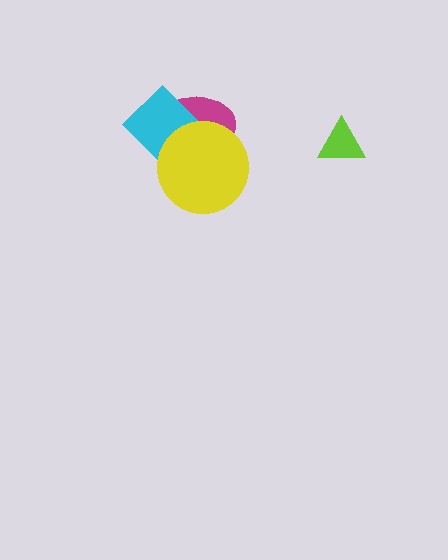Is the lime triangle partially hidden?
No, no other shape covers it.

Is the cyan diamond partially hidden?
Yes, it is partially covered by another shape.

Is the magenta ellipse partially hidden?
Yes, it is partially covered by another shape.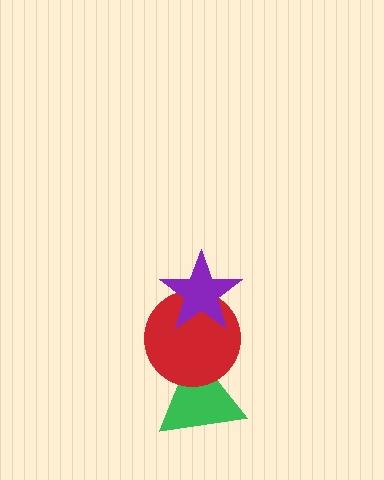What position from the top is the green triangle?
The green triangle is 3rd from the top.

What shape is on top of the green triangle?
The red circle is on top of the green triangle.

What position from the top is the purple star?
The purple star is 1st from the top.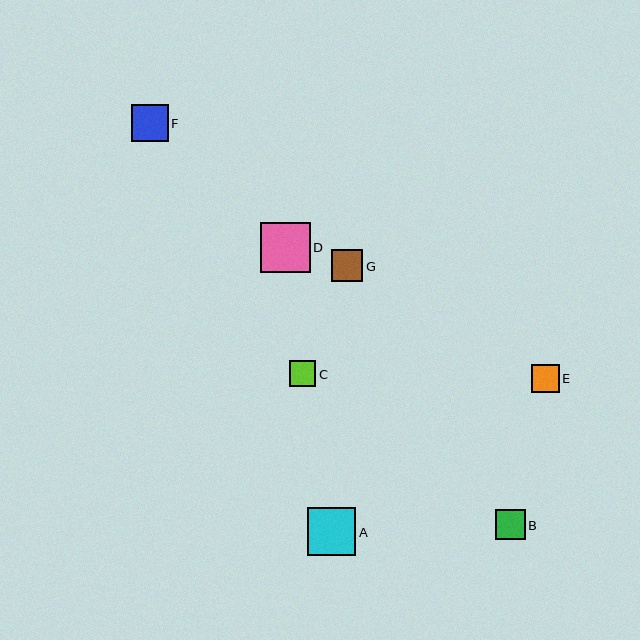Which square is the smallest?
Square C is the smallest with a size of approximately 26 pixels.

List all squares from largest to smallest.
From largest to smallest: D, A, F, G, B, E, C.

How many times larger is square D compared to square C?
Square D is approximately 1.9 times the size of square C.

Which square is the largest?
Square D is the largest with a size of approximately 50 pixels.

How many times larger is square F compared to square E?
Square F is approximately 1.3 times the size of square E.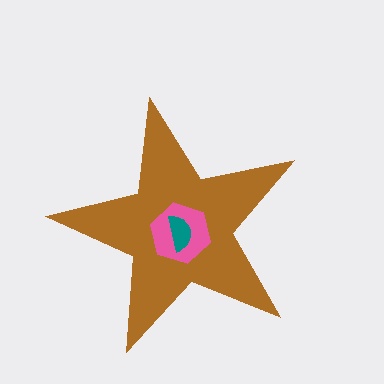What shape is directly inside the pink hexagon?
The teal semicircle.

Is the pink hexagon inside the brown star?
Yes.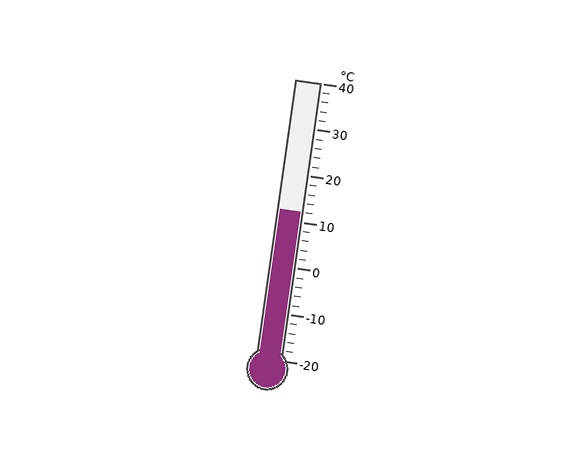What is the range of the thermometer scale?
The thermometer scale ranges from -20°C to 40°C.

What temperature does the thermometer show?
The thermometer shows approximately 12°C.